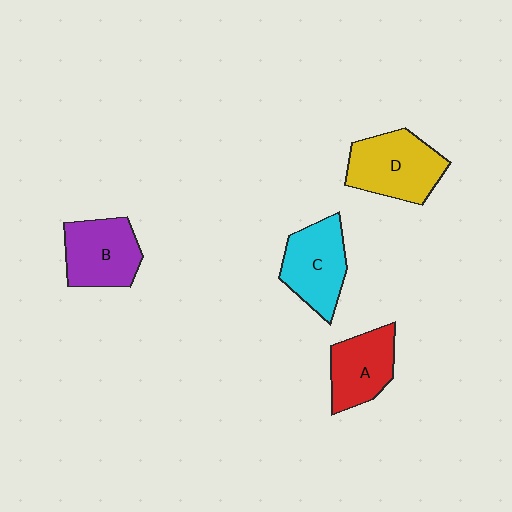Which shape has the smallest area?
Shape A (red).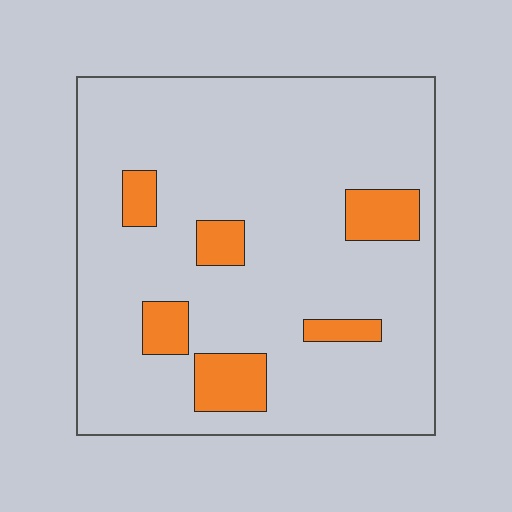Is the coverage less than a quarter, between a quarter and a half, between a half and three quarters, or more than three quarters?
Less than a quarter.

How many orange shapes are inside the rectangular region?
6.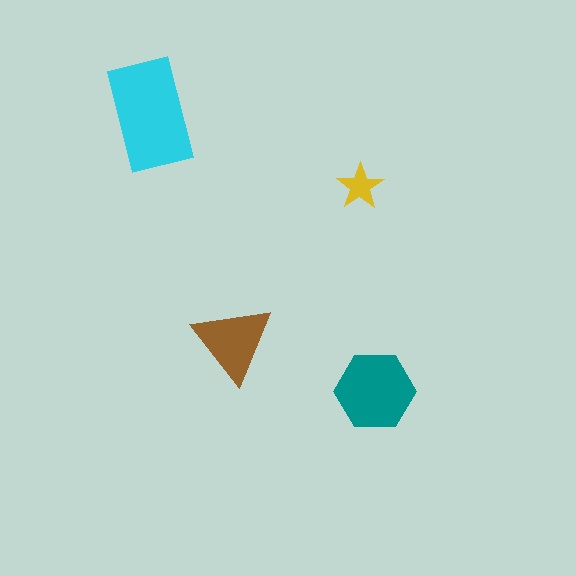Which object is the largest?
The cyan rectangle.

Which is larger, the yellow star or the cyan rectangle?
The cyan rectangle.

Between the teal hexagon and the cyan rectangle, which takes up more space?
The cyan rectangle.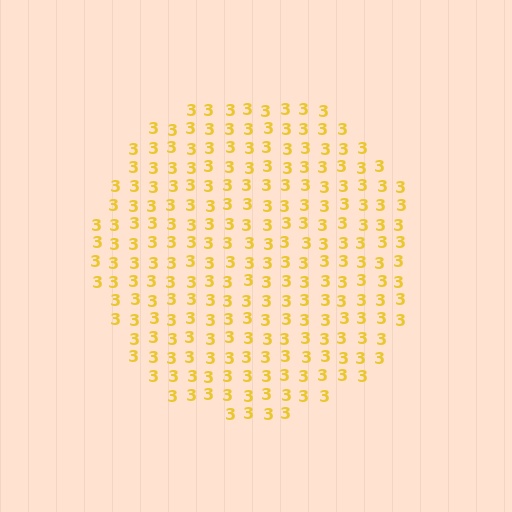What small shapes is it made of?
It is made of small digit 3's.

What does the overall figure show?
The overall figure shows a circle.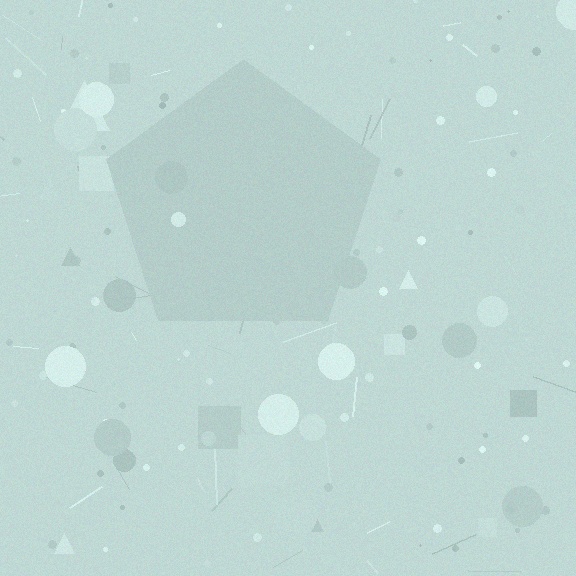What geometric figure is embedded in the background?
A pentagon is embedded in the background.